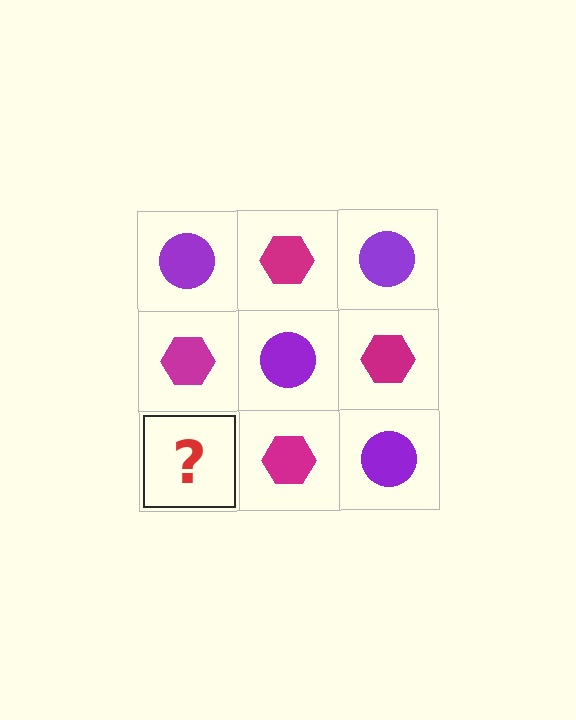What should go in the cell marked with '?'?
The missing cell should contain a purple circle.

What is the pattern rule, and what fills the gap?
The rule is that it alternates purple circle and magenta hexagon in a checkerboard pattern. The gap should be filled with a purple circle.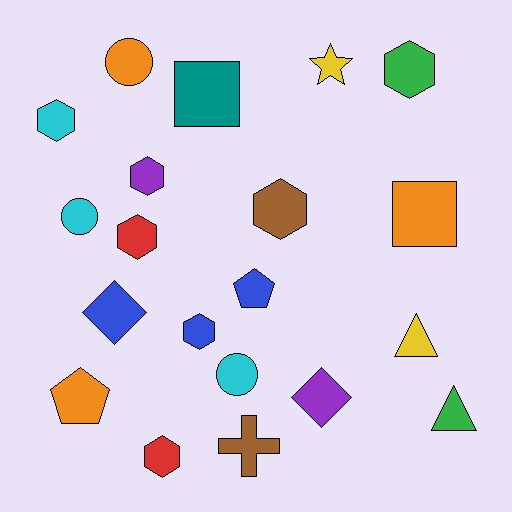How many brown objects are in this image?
There are 2 brown objects.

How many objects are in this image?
There are 20 objects.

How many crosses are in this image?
There is 1 cross.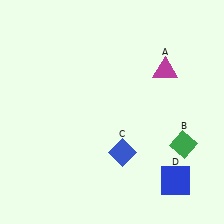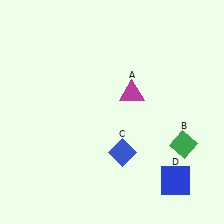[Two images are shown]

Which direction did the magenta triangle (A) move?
The magenta triangle (A) moved left.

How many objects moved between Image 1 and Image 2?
1 object moved between the two images.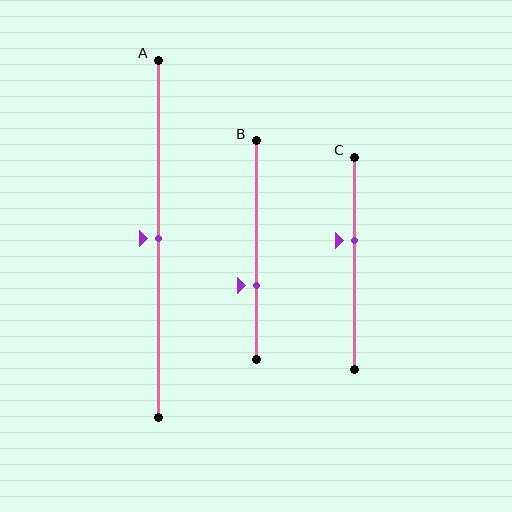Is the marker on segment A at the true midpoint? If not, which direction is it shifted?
Yes, the marker on segment A is at the true midpoint.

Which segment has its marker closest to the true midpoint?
Segment A has its marker closest to the true midpoint.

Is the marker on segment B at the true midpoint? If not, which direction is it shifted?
No, the marker on segment B is shifted downward by about 16% of the segment length.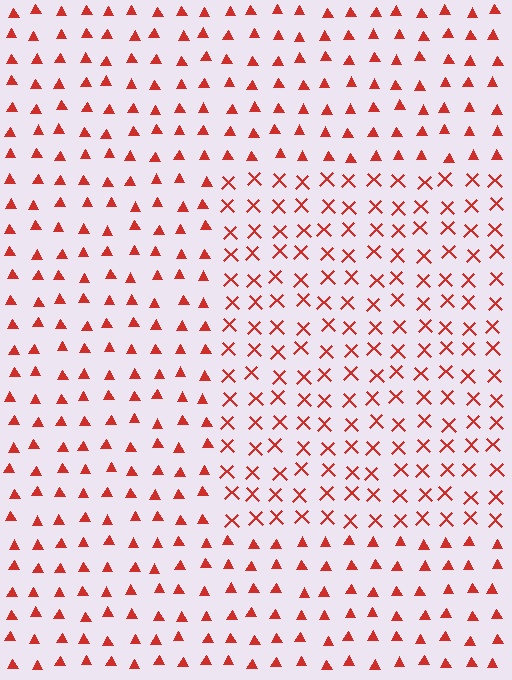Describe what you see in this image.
The image is filled with small red elements arranged in a uniform grid. A rectangle-shaped region contains X marks, while the surrounding area contains triangles. The boundary is defined purely by the change in element shape.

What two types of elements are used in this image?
The image uses X marks inside the rectangle region and triangles outside it.